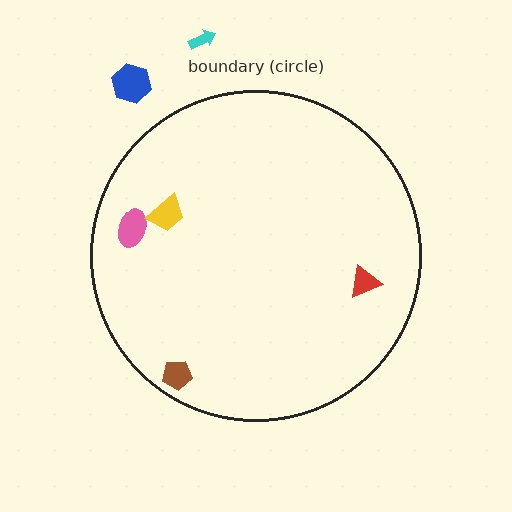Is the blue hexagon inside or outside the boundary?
Outside.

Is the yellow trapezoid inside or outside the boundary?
Inside.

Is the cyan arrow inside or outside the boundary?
Outside.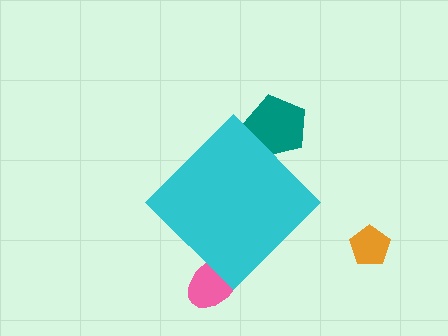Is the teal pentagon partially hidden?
Yes, the teal pentagon is partially hidden behind the cyan diamond.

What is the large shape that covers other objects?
A cyan diamond.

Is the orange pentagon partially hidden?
No, the orange pentagon is fully visible.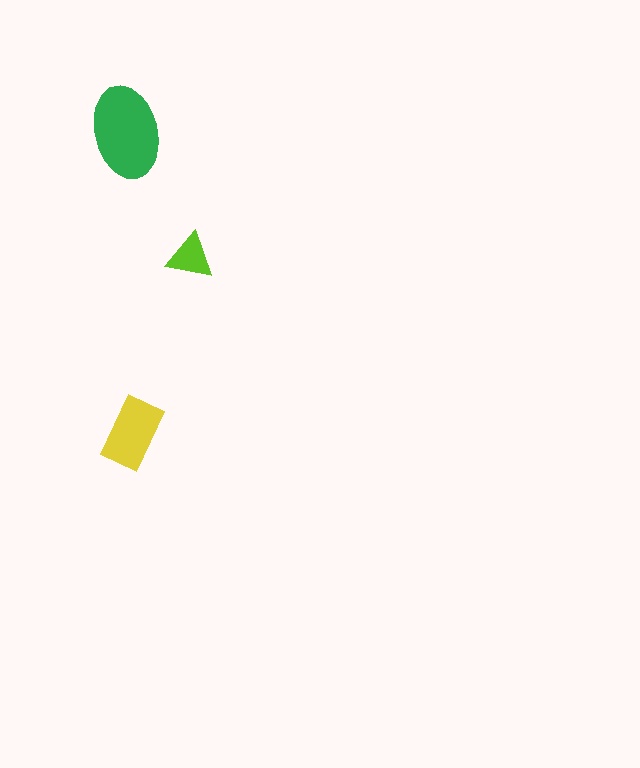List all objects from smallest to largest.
The lime triangle, the yellow rectangle, the green ellipse.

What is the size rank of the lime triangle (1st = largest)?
3rd.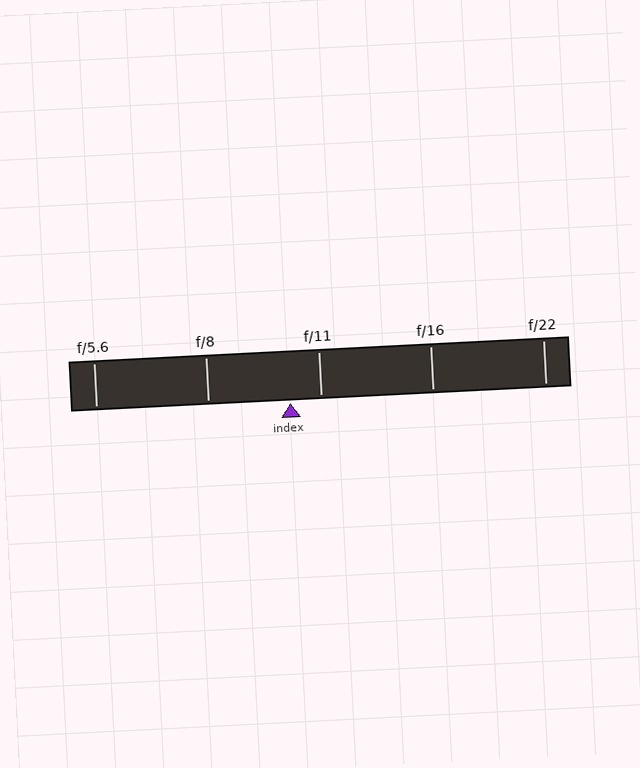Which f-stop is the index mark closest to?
The index mark is closest to f/11.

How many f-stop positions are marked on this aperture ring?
There are 5 f-stop positions marked.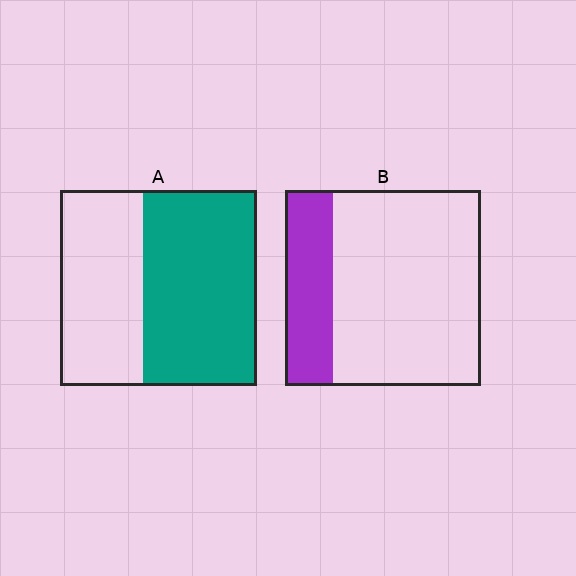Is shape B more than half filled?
No.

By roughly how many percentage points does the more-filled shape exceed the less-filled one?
By roughly 35 percentage points (A over B).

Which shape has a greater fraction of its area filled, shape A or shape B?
Shape A.